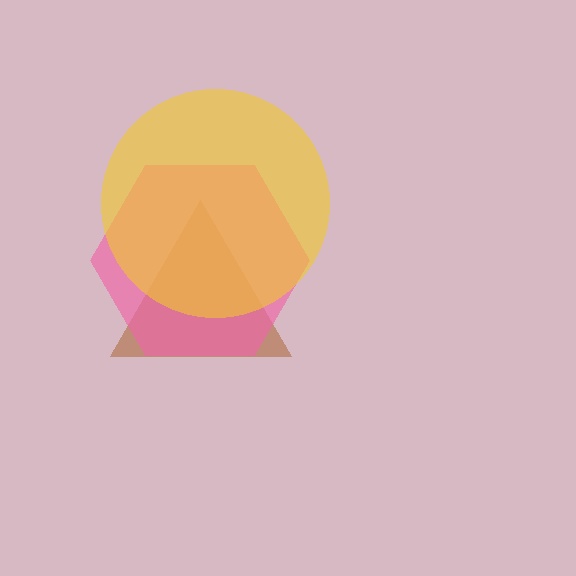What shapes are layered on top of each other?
The layered shapes are: a brown triangle, a pink hexagon, a yellow circle.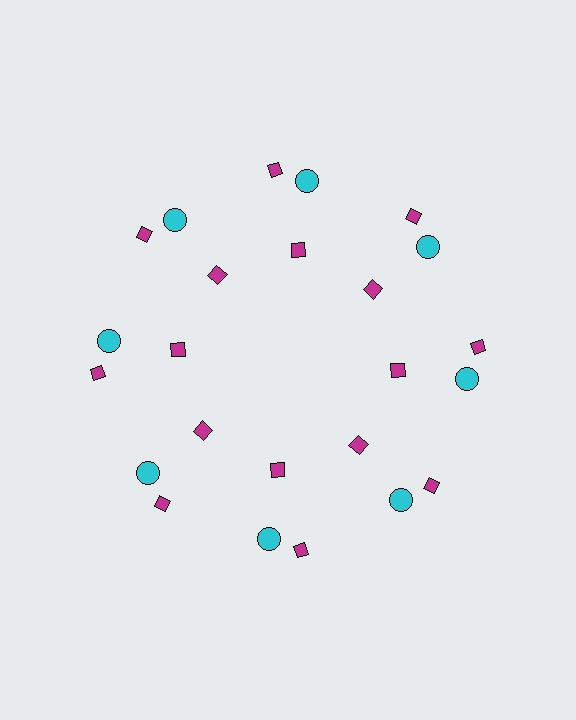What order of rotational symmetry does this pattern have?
This pattern has 8-fold rotational symmetry.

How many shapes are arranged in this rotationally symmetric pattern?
There are 24 shapes, arranged in 8 groups of 3.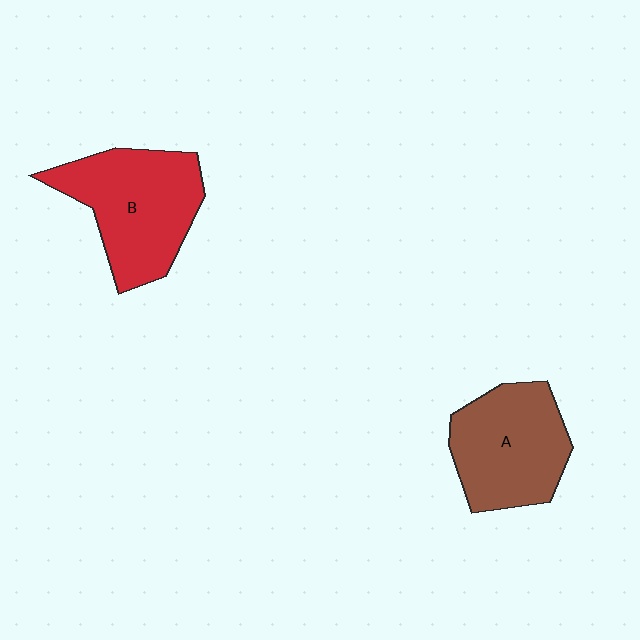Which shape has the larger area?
Shape B (red).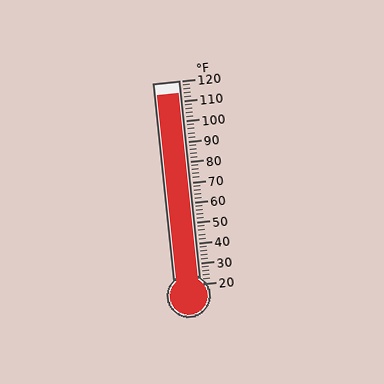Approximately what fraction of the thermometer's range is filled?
The thermometer is filled to approximately 95% of its range.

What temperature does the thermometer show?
The thermometer shows approximately 114°F.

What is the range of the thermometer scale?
The thermometer scale ranges from 20°F to 120°F.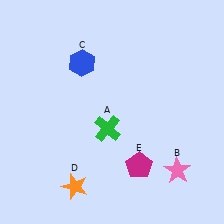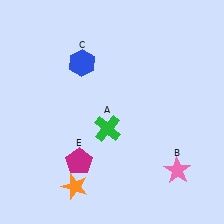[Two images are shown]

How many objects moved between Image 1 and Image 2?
1 object moved between the two images.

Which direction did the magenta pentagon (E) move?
The magenta pentagon (E) moved left.